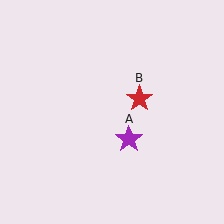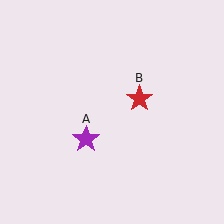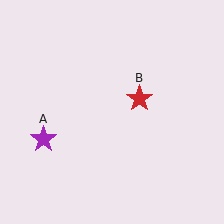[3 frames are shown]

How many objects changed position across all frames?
1 object changed position: purple star (object A).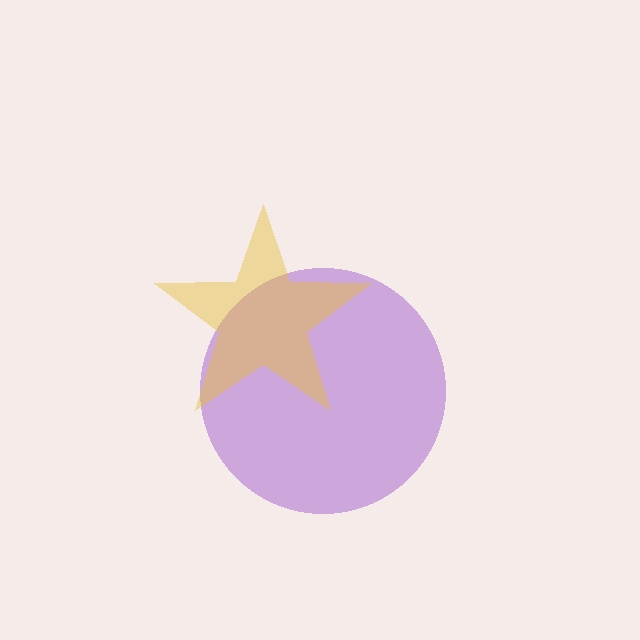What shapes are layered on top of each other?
The layered shapes are: a purple circle, a yellow star.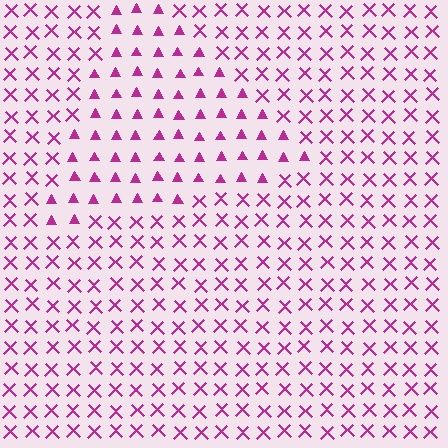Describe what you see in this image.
The image is filled with small magenta elements arranged in a uniform grid. A triangle-shaped region contains triangles, while the surrounding area contains X marks. The boundary is defined purely by the change in element shape.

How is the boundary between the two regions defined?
The boundary is defined by a change in element shape: triangles inside vs. X marks outside. All elements share the same color and spacing.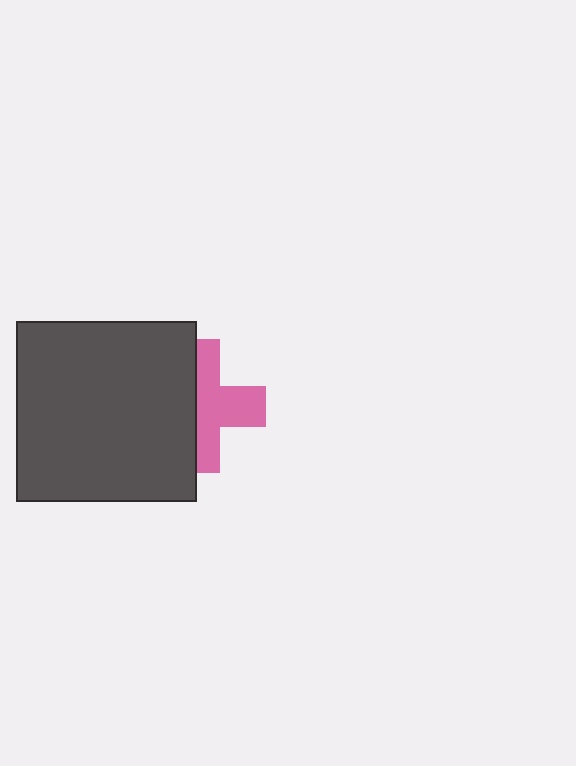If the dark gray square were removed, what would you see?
You would see the complete pink cross.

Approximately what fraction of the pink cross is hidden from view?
Roughly 48% of the pink cross is hidden behind the dark gray square.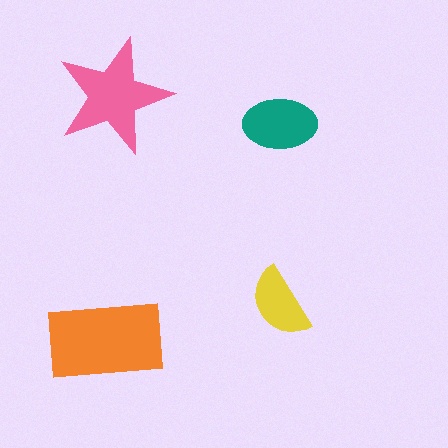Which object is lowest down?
The orange rectangle is bottommost.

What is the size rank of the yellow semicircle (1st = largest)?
4th.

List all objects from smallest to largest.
The yellow semicircle, the teal ellipse, the pink star, the orange rectangle.